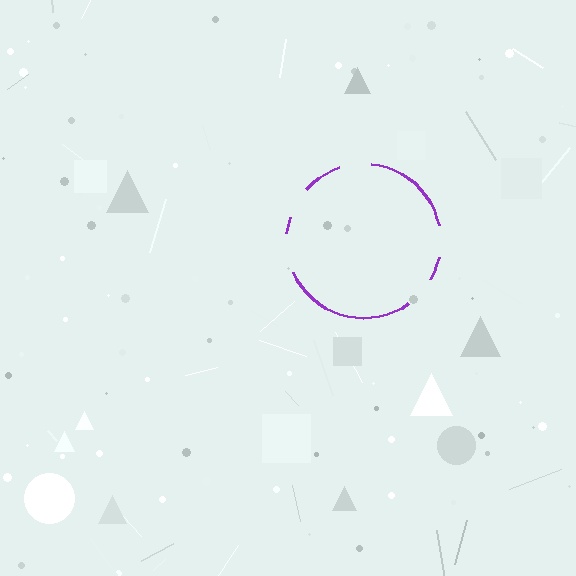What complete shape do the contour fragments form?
The contour fragments form a circle.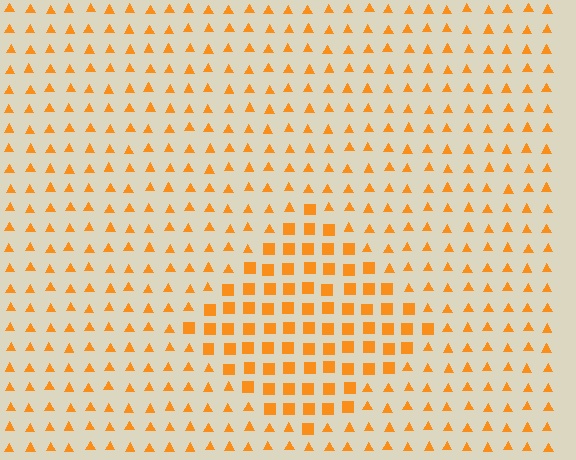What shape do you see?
I see a diamond.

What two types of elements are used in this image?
The image uses squares inside the diamond region and triangles outside it.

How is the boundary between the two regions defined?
The boundary is defined by a change in element shape: squares inside vs. triangles outside. All elements share the same color and spacing.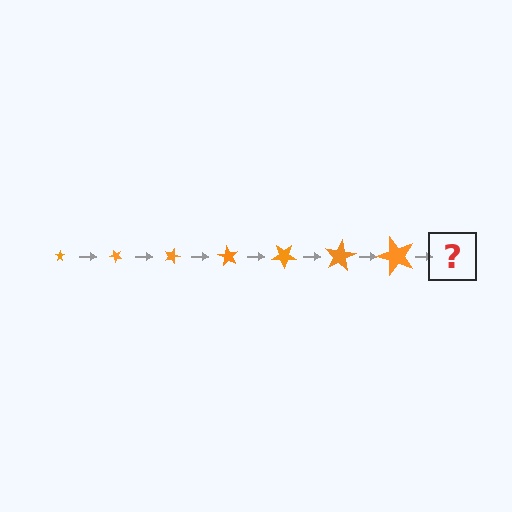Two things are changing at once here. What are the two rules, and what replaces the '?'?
The two rules are that the star grows larger each step and it rotates 45 degrees each step. The '?' should be a star, larger than the previous one and rotated 315 degrees from the start.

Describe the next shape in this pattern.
It should be a star, larger than the previous one and rotated 315 degrees from the start.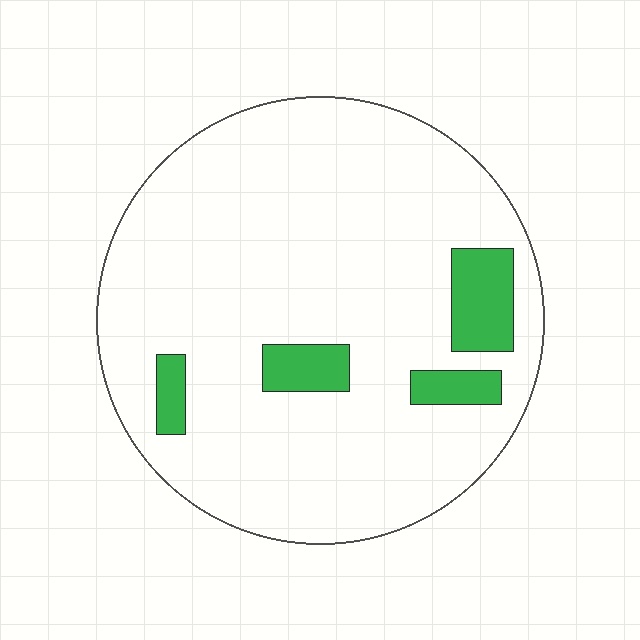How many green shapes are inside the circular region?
4.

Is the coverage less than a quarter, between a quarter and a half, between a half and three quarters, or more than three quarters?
Less than a quarter.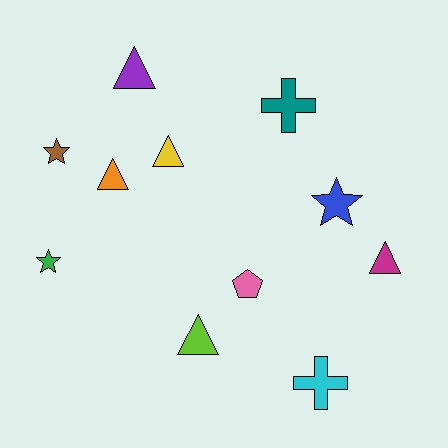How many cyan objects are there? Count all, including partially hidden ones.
There is 1 cyan object.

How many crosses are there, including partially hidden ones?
There are 2 crosses.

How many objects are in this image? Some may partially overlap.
There are 11 objects.